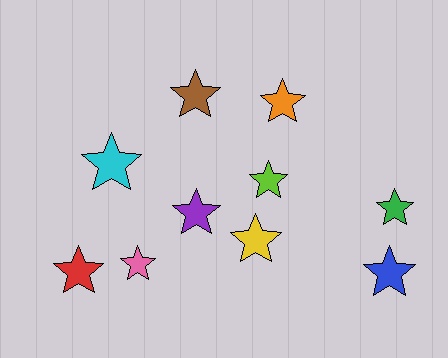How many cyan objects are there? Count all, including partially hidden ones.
There is 1 cyan object.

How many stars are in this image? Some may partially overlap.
There are 10 stars.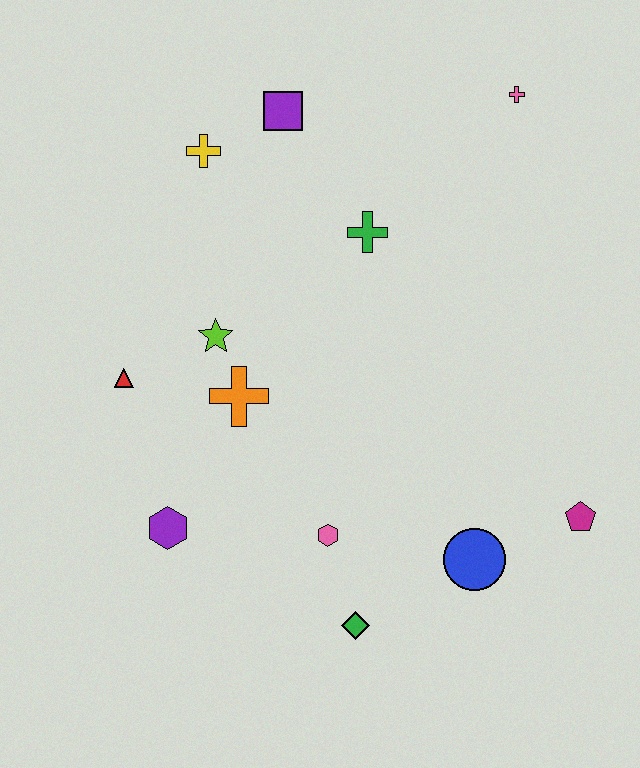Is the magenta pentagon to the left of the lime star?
No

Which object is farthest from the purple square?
The green diamond is farthest from the purple square.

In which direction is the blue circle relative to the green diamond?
The blue circle is to the right of the green diamond.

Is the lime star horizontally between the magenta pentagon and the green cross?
No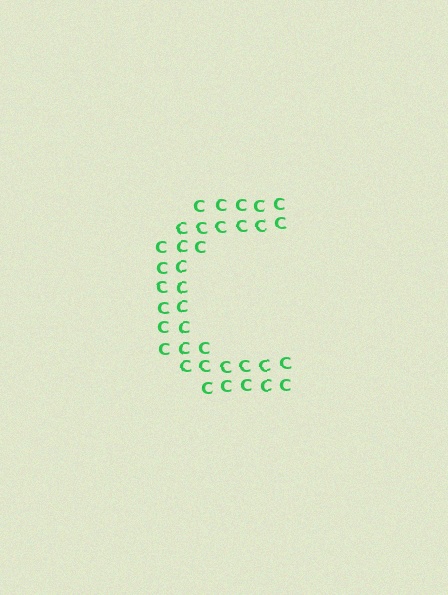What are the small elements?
The small elements are letter C's.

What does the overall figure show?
The overall figure shows the letter C.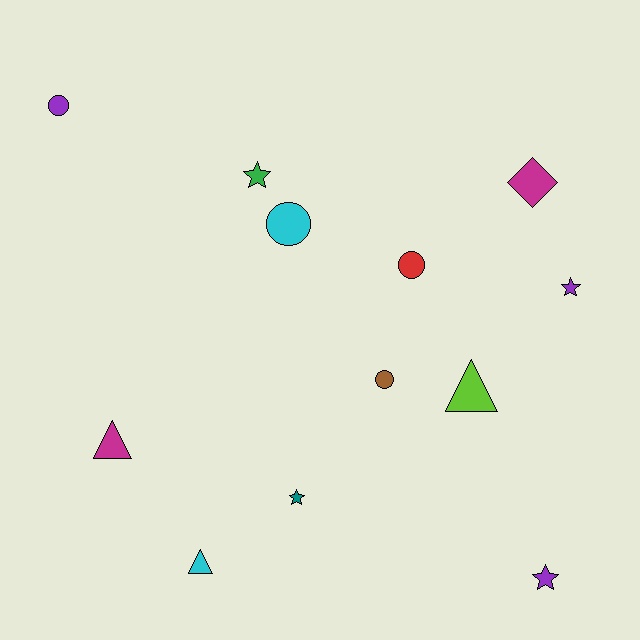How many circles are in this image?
There are 4 circles.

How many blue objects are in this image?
There are no blue objects.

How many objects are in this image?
There are 12 objects.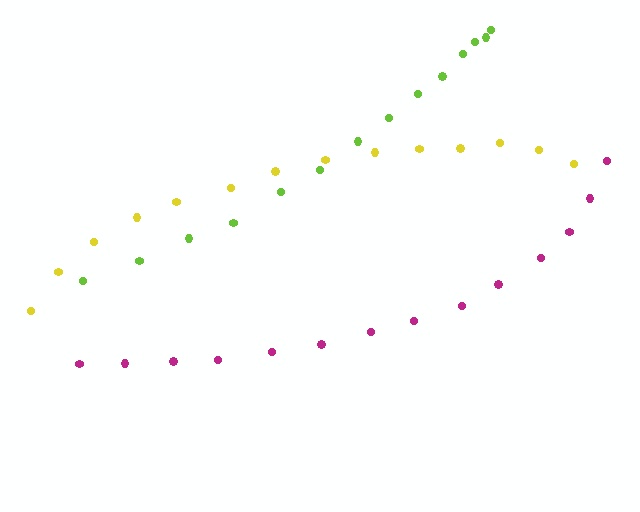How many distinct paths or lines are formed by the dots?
There are 3 distinct paths.